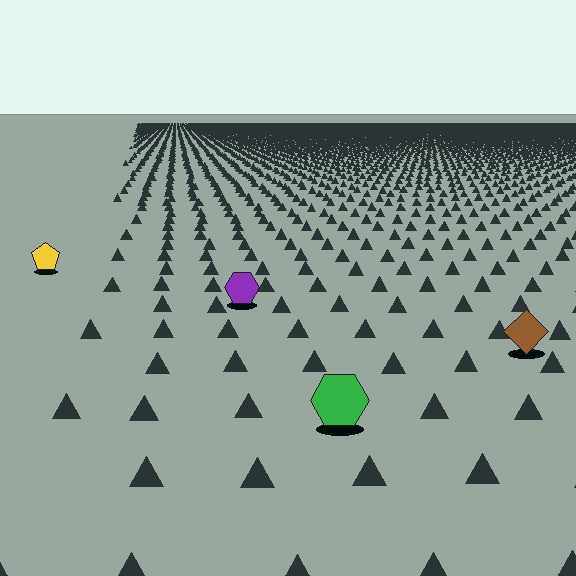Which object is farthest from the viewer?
The yellow pentagon is farthest from the viewer. It appears smaller and the ground texture around it is denser.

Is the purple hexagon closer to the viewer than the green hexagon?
No. The green hexagon is closer — you can tell from the texture gradient: the ground texture is coarser near it.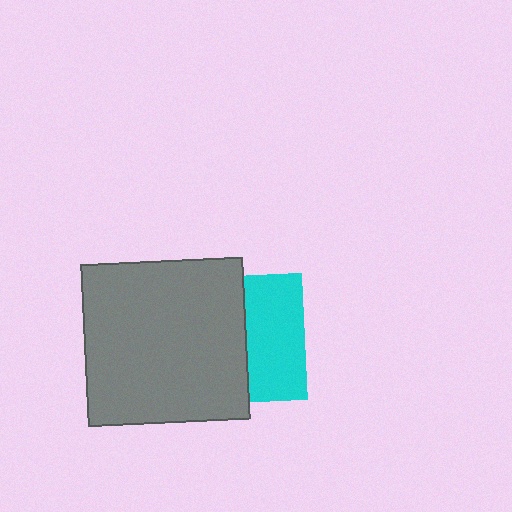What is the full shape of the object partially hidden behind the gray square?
The partially hidden object is a cyan square.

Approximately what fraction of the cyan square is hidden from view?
Roughly 55% of the cyan square is hidden behind the gray square.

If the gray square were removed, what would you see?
You would see the complete cyan square.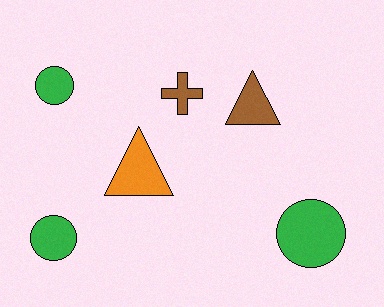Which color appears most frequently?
Green, with 3 objects.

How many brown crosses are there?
There is 1 brown cross.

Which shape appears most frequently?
Circle, with 3 objects.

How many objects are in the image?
There are 6 objects.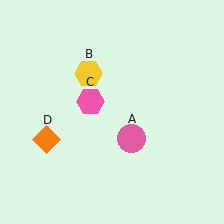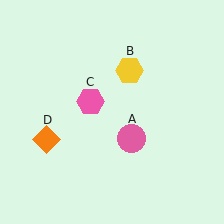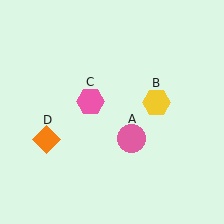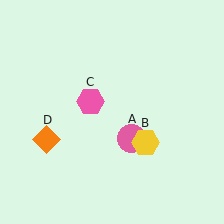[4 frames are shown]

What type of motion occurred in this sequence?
The yellow hexagon (object B) rotated clockwise around the center of the scene.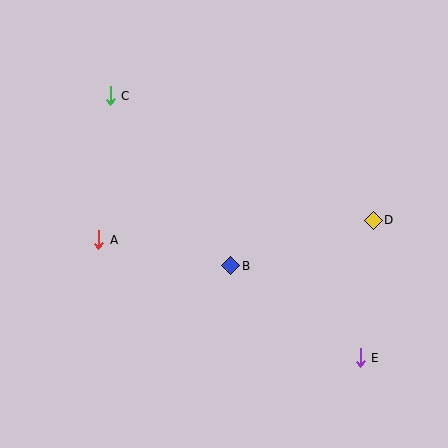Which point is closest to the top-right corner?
Point D is closest to the top-right corner.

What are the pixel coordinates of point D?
Point D is at (373, 220).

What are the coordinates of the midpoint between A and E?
The midpoint between A and E is at (229, 299).